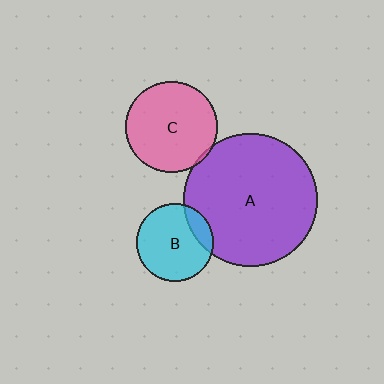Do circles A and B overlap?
Yes.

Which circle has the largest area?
Circle A (purple).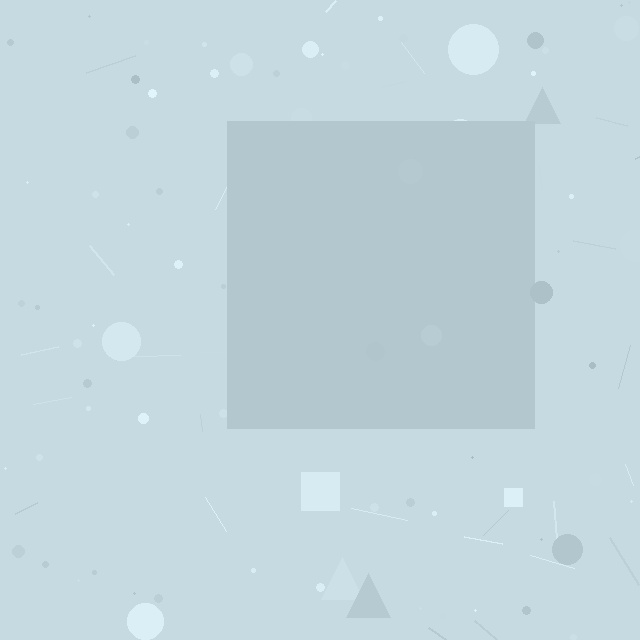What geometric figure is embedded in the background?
A square is embedded in the background.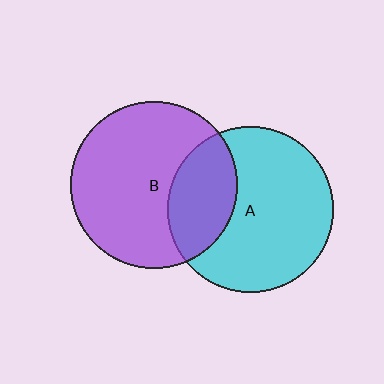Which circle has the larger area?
Circle B (purple).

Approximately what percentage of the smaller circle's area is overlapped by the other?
Approximately 30%.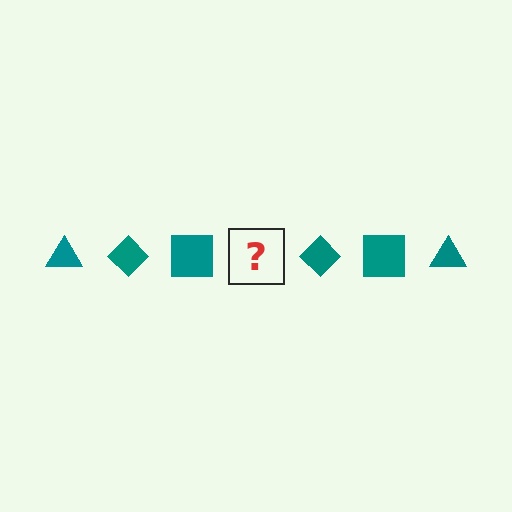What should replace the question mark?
The question mark should be replaced with a teal triangle.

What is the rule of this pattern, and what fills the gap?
The rule is that the pattern cycles through triangle, diamond, square shapes in teal. The gap should be filled with a teal triangle.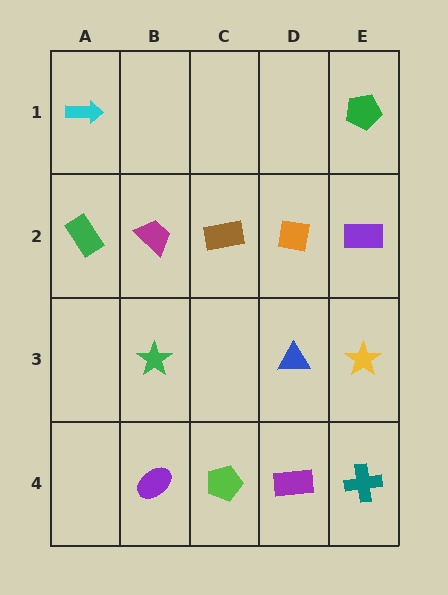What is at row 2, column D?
An orange square.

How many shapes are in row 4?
4 shapes.